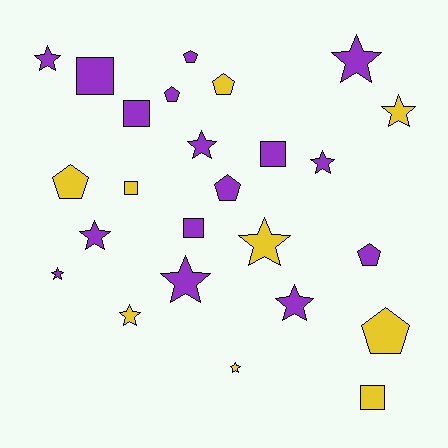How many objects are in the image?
There are 25 objects.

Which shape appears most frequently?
Star, with 12 objects.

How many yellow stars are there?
There are 4 yellow stars.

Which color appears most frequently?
Purple, with 16 objects.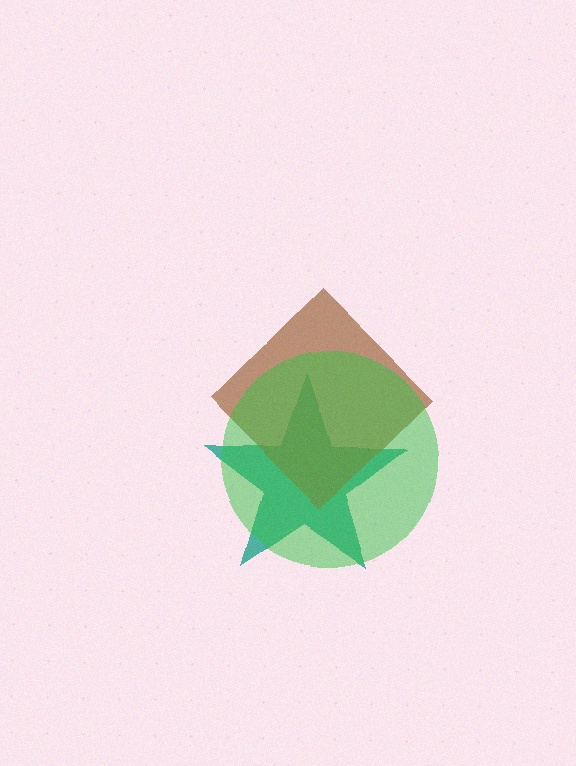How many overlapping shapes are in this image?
There are 3 overlapping shapes in the image.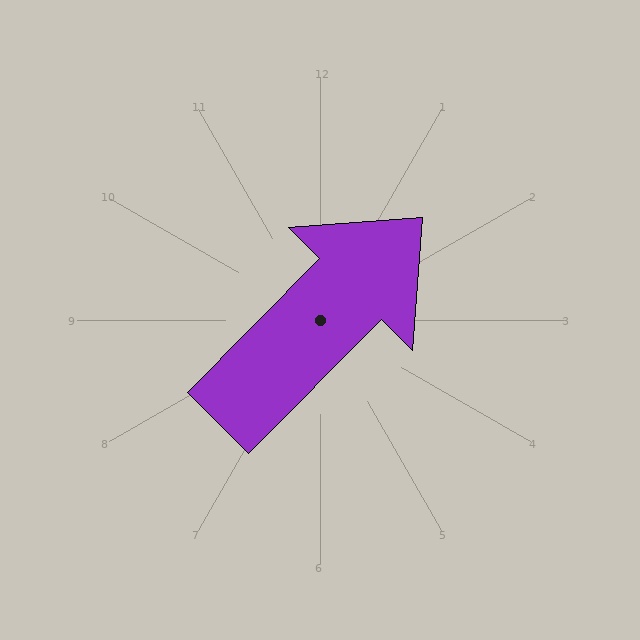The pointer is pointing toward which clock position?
Roughly 1 o'clock.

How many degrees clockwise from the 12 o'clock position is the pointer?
Approximately 45 degrees.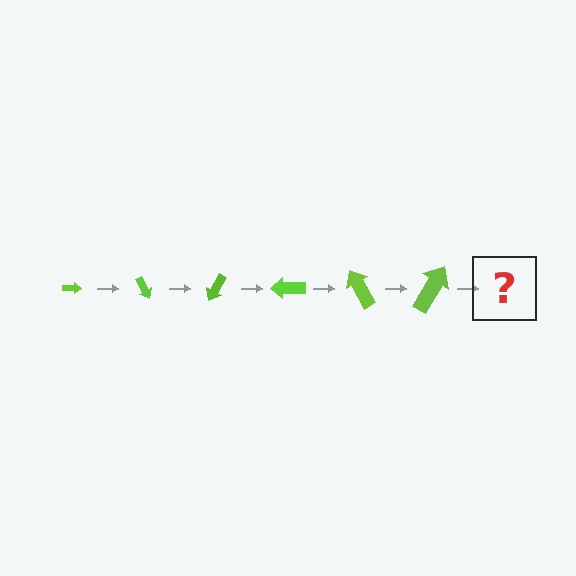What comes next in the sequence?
The next element should be an arrow, larger than the previous one and rotated 360 degrees from the start.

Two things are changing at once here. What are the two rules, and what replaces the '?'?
The two rules are that the arrow grows larger each step and it rotates 60 degrees each step. The '?' should be an arrow, larger than the previous one and rotated 360 degrees from the start.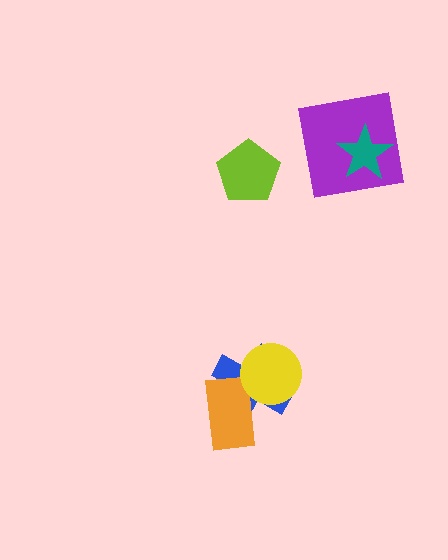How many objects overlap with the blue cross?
2 objects overlap with the blue cross.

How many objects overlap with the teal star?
1 object overlaps with the teal star.